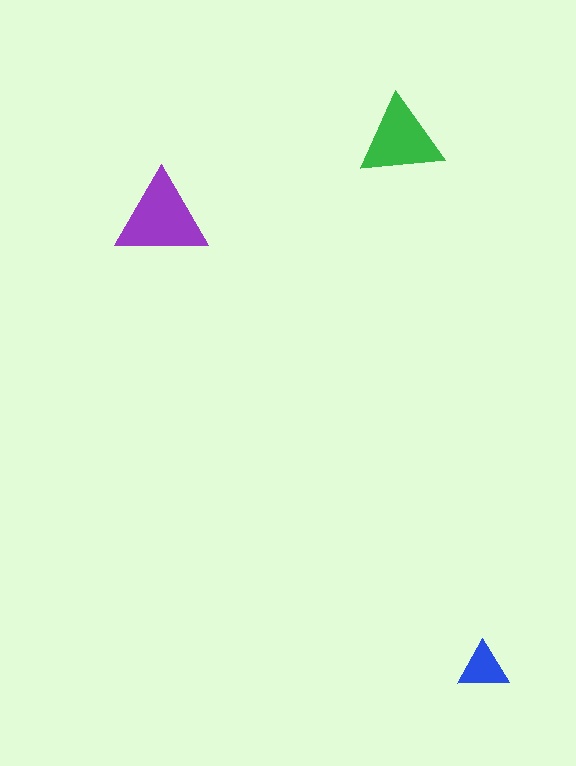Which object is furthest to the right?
The blue triangle is rightmost.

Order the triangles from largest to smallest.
the purple one, the green one, the blue one.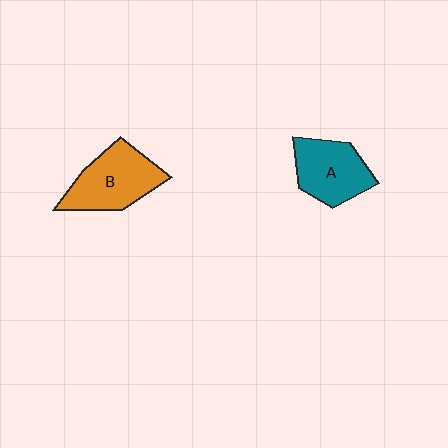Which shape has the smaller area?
Shape A (teal).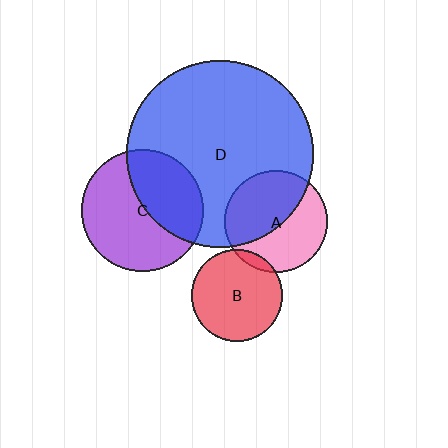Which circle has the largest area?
Circle D (blue).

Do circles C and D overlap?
Yes.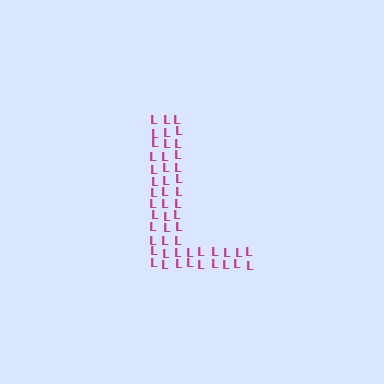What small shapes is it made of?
It is made of small letter L's.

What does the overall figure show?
The overall figure shows the letter L.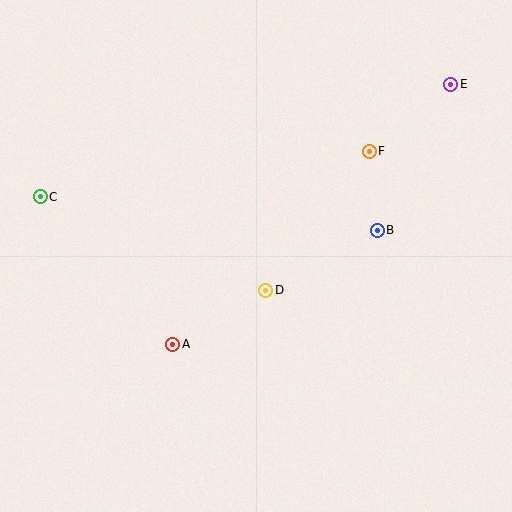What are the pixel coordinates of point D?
Point D is at (266, 290).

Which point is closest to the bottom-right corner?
Point B is closest to the bottom-right corner.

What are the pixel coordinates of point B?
Point B is at (377, 230).